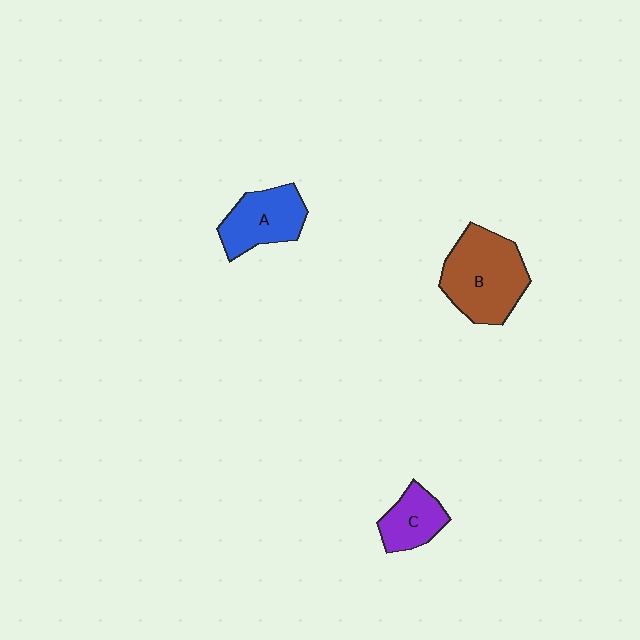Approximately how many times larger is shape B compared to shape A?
Approximately 1.5 times.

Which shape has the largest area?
Shape B (brown).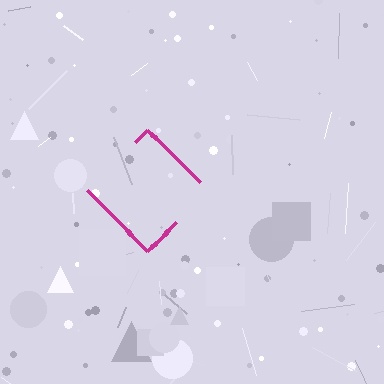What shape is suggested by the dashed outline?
The dashed outline suggests a diamond.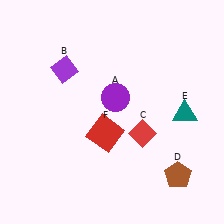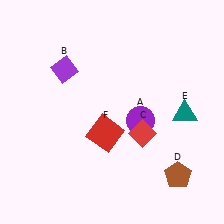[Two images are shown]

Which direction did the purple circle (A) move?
The purple circle (A) moved right.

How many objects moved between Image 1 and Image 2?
1 object moved between the two images.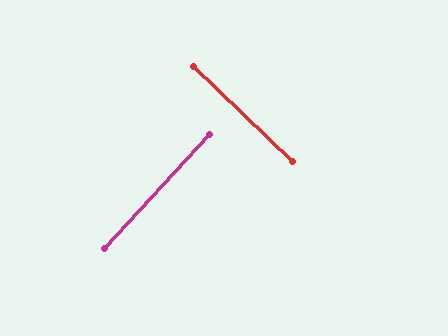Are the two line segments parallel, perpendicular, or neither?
Perpendicular — they meet at approximately 89°.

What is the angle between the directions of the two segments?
Approximately 89 degrees.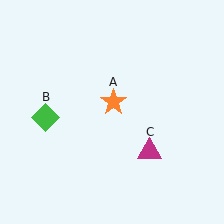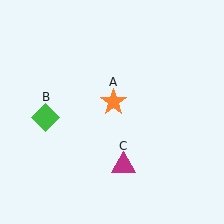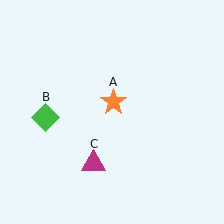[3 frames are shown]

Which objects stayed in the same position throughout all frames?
Orange star (object A) and green diamond (object B) remained stationary.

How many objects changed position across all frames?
1 object changed position: magenta triangle (object C).